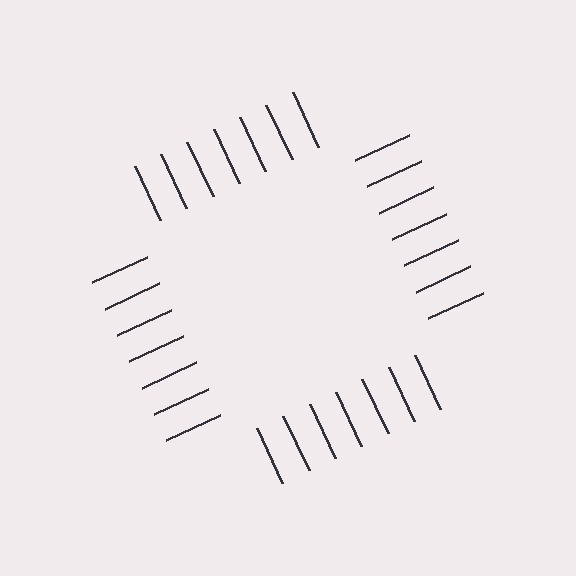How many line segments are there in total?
28 — 7 along each of the 4 edges.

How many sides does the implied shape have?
4 sides — the line-ends trace a square.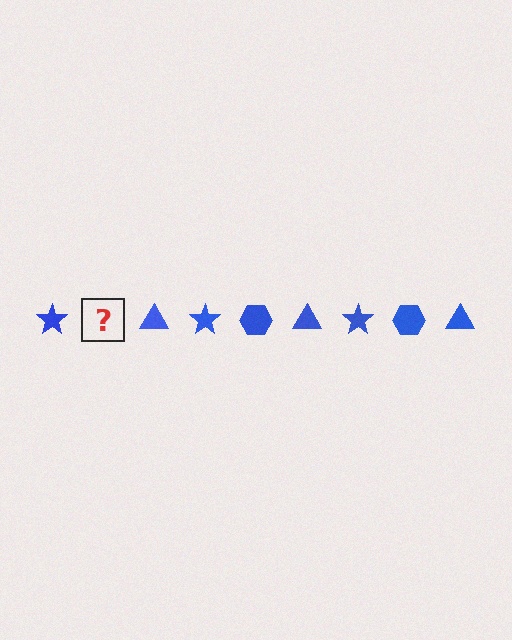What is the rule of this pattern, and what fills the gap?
The rule is that the pattern cycles through star, hexagon, triangle shapes in blue. The gap should be filled with a blue hexagon.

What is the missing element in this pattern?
The missing element is a blue hexagon.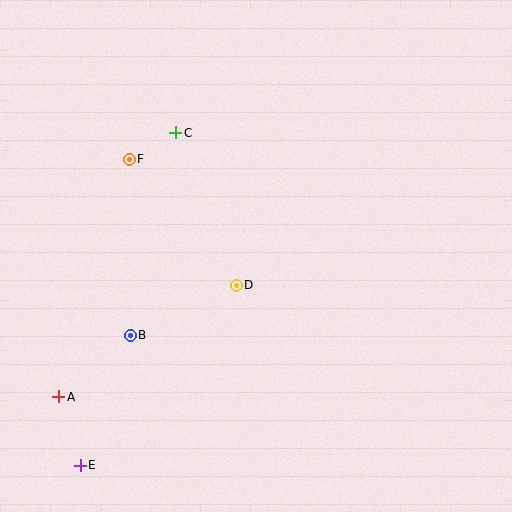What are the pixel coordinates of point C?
Point C is at (176, 133).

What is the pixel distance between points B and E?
The distance between B and E is 139 pixels.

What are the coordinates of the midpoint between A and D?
The midpoint between A and D is at (147, 341).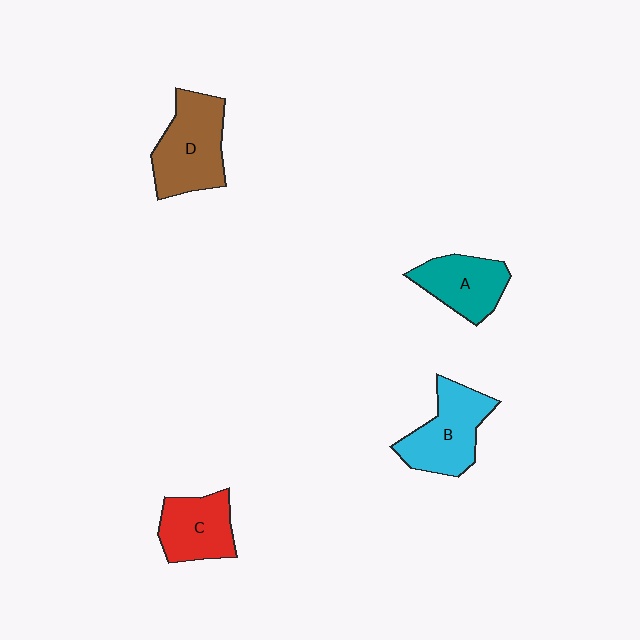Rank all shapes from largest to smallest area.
From largest to smallest: D (brown), B (cyan), C (red), A (teal).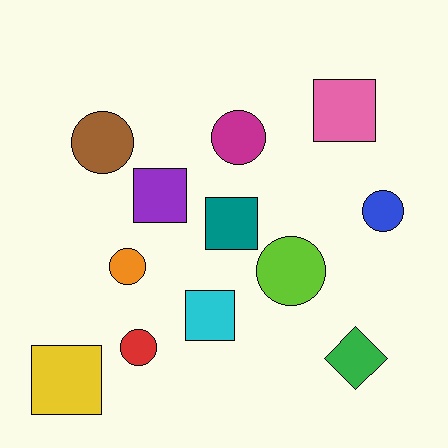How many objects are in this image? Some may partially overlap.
There are 12 objects.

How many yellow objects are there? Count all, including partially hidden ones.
There is 1 yellow object.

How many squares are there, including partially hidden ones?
There are 5 squares.